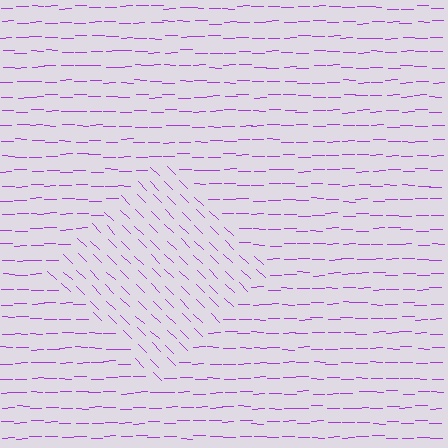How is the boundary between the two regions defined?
The boundary is defined purely by a change in line orientation (approximately 45 degrees difference). All lines are the same color and thickness.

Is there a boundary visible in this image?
Yes, there is a texture boundary formed by a change in line orientation.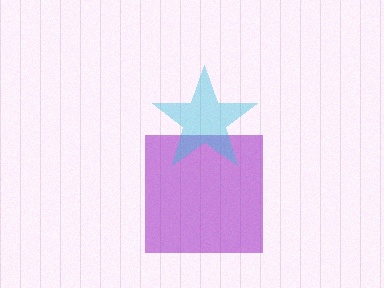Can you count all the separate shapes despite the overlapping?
Yes, there are 2 separate shapes.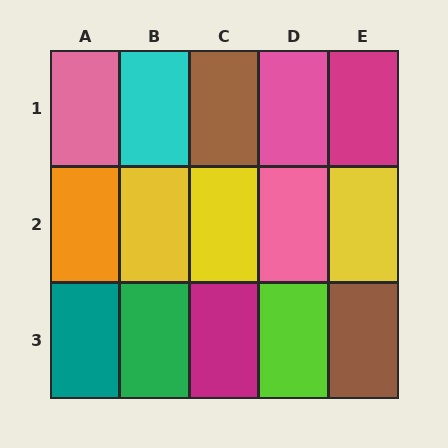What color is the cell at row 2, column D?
Pink.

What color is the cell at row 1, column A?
Pink.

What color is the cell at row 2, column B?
Yellow.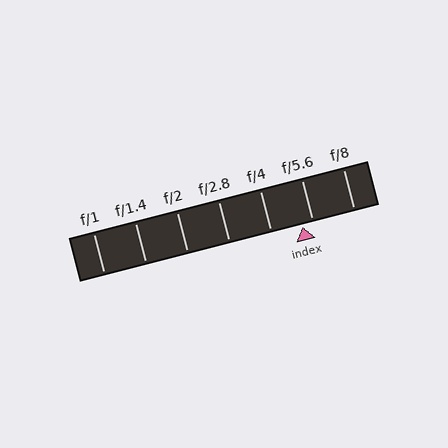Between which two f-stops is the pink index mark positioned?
The index mark is between f/4 and f/5.6.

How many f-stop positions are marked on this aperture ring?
There are 7 f-stop positions marked.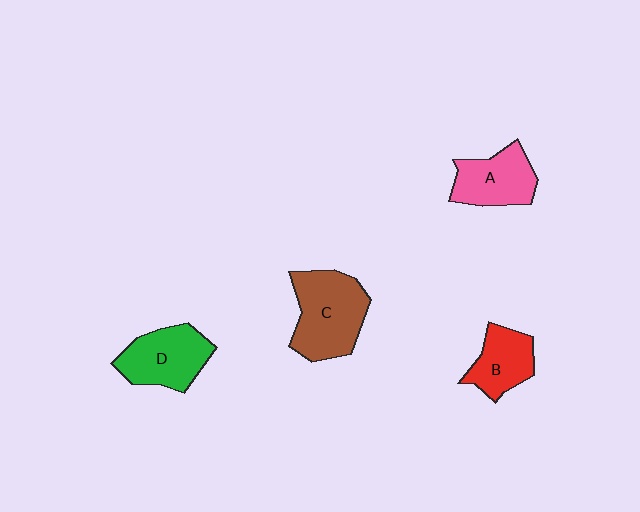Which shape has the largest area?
Shape C (brown).